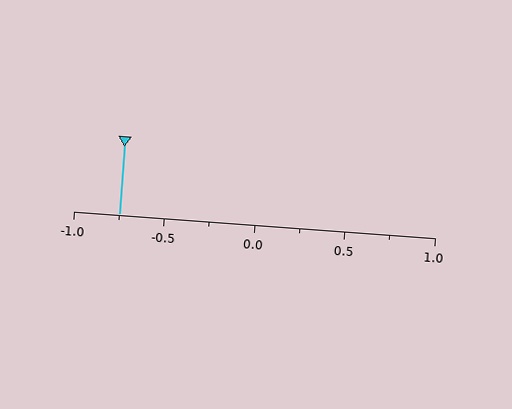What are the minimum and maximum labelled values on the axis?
The axis runs from -1.0 to 1.0.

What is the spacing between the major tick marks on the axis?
The major ticks are spaced 0.5 apart.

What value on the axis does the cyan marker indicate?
The marker indicates approximately -0.75.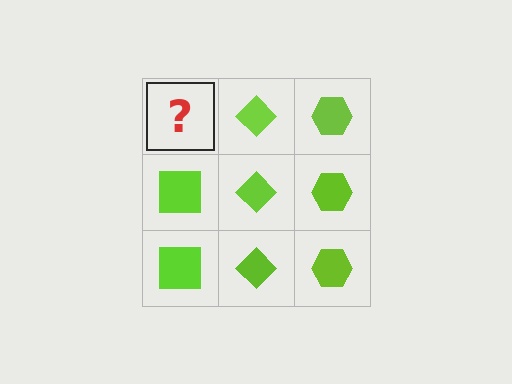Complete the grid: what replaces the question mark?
The question mark should be replaced with a lime square.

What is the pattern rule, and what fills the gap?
The rule is that each column has a consistent shape. The gap should be filled with a lime square.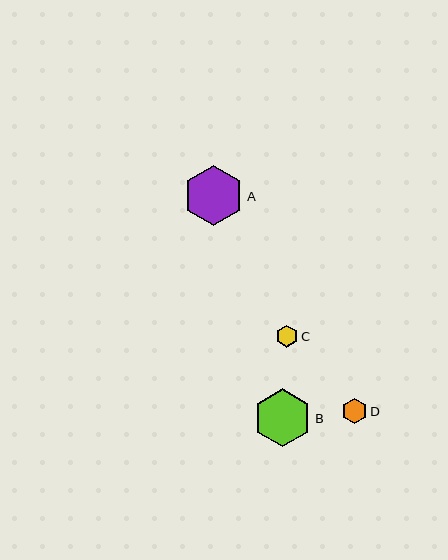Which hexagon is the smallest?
Hexagon C is the smallest with a size of approximately 22 pixels.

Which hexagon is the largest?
Hexagon A is the largest with a size of approximately 60 pixels.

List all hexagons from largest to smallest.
From largest to smallest: A, B, D, C.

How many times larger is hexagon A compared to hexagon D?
Hexagon A is approximately 2.4 times the size of hexagon D.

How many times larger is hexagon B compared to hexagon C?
Hexagon B is approximately 2.6 times the size of hexagon C.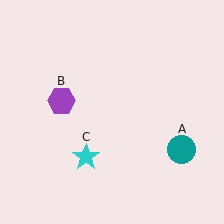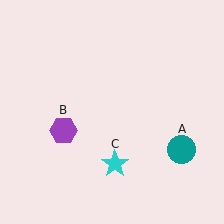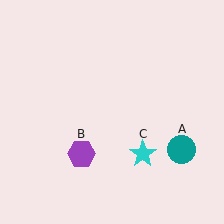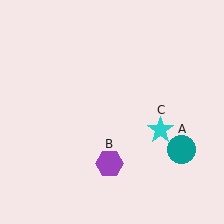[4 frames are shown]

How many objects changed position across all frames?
2 objects changed position: purple hexagon (object B), cyan star (object C).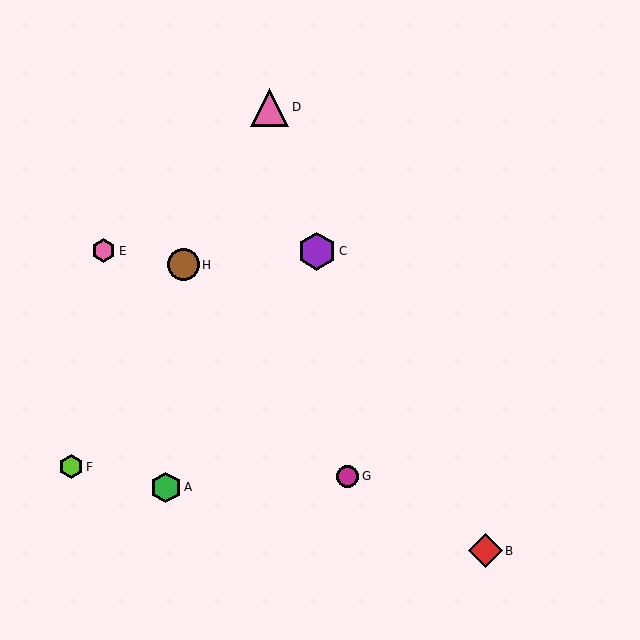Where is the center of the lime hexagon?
The center of the lime hexagon is at (71, 467).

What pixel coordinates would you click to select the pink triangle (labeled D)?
Click at (270, 107) to select the pink triangle D.